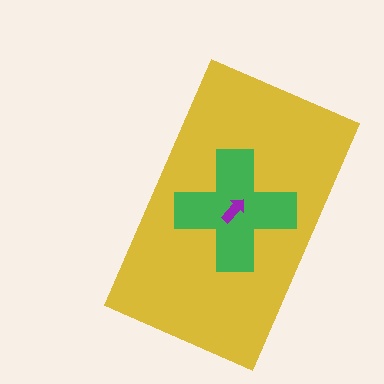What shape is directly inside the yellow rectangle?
The green cross.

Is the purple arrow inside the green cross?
Yes.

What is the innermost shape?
The purple arrow.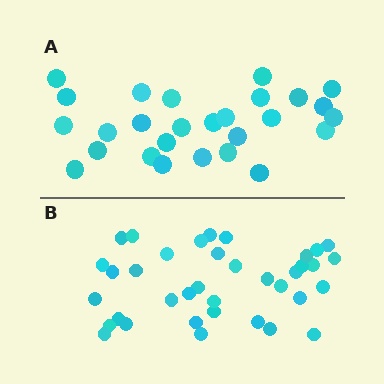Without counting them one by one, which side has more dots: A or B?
Region B (the bottom region) has more dots.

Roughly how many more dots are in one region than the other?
Region B has roughly 10 or so more dots than region A.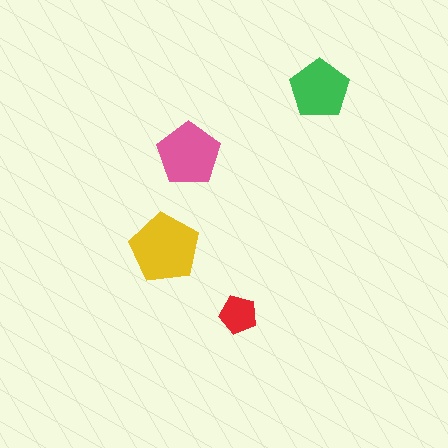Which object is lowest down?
The red pentagon is bottommost.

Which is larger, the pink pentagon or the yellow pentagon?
The yellow one.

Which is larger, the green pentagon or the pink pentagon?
The pink one.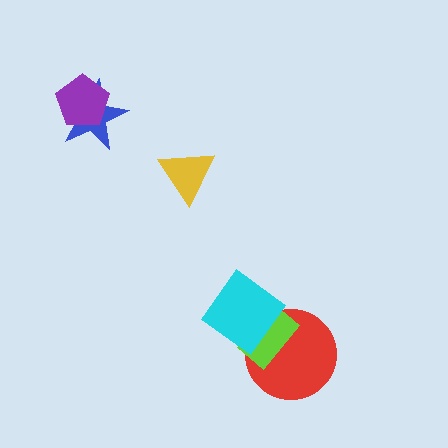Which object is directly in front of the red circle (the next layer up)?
The lime rectangle is directly in front of the red circle.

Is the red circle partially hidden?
Yes, it is partially covered by another shape.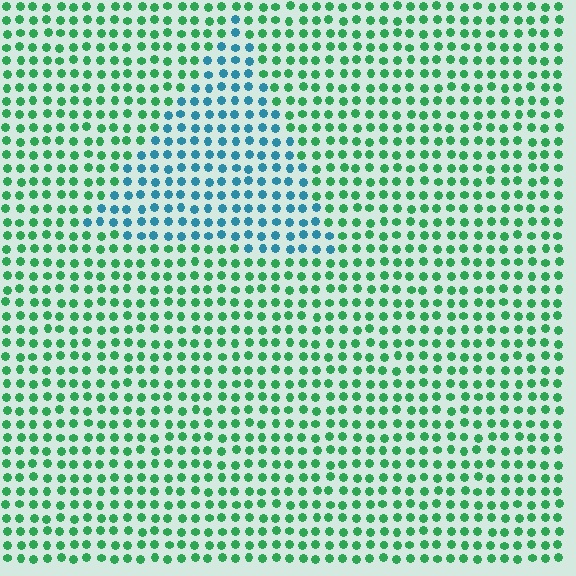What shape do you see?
I see a triangle.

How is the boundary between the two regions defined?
The boundary is defined purely by a slight shift in hue (about 54 degrees). Spacing, size, and orientation are identical on both sides.